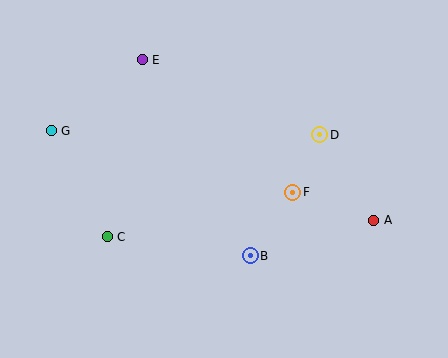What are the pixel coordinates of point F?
Point F is at (293, 192).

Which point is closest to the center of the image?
Point F at (293, 192) is closest to the center.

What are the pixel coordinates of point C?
Point C is at (107, 237).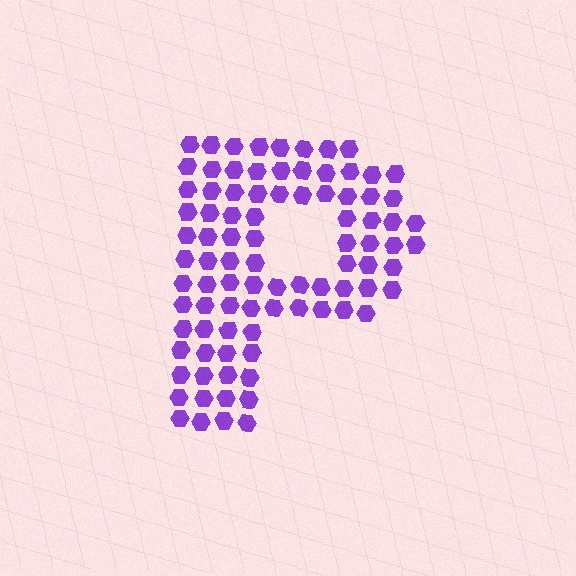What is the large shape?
The large shape is the letter P.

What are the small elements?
The small elements are hexagons.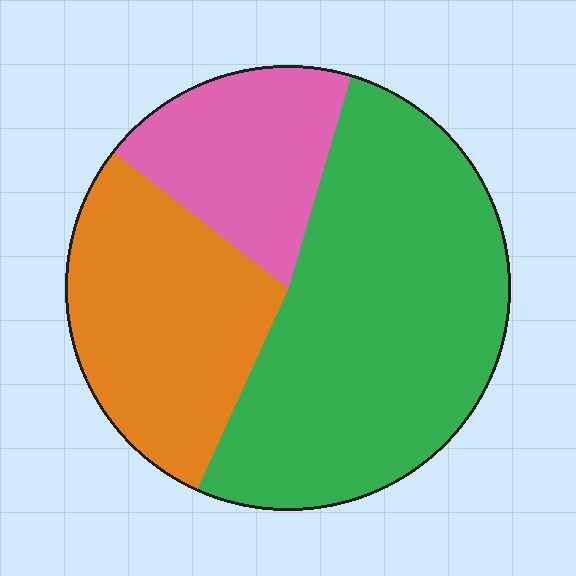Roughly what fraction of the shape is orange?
Orange takes up between a sixth and a third of the shape.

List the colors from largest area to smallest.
From largest to smallest: green, orange, pink.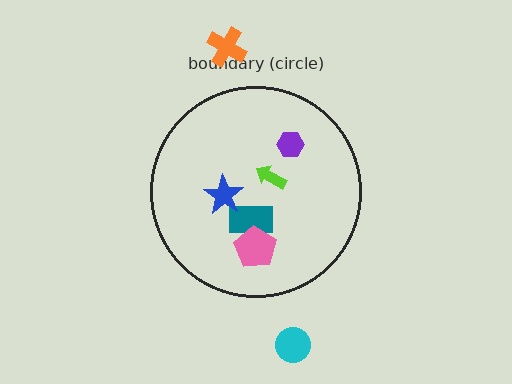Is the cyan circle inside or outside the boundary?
Outside.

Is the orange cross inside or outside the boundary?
Outside.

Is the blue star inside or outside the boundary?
Inside.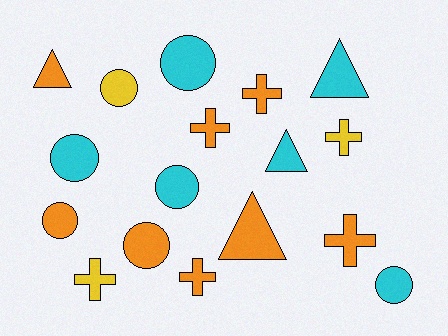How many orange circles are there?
There are 2 orange circles.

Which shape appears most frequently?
Circle, with 7 objects.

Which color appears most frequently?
Orange, with 8 objects.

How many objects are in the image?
There are 17 objects.